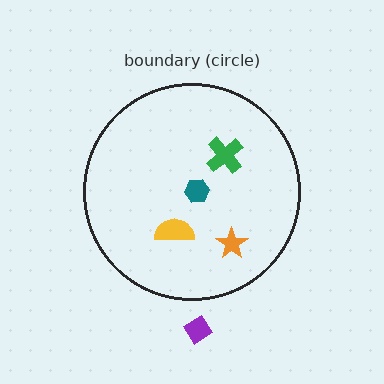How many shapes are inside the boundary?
4 inside, 1 outside.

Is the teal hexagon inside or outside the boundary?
Inside.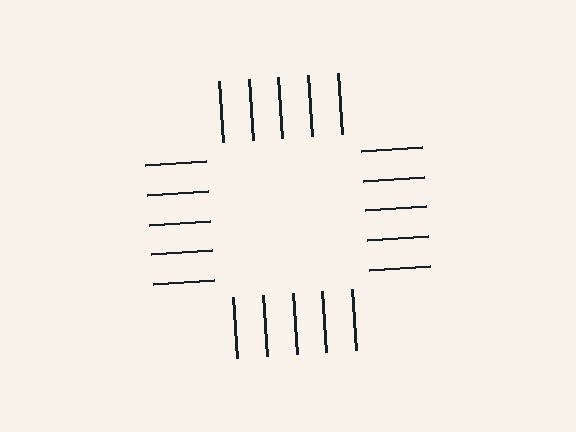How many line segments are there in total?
20 — 5 along each of the 4 edges.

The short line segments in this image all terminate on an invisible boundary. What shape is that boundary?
An illusory square — the line segments terminate on its edges but no continuous stroke is drawn.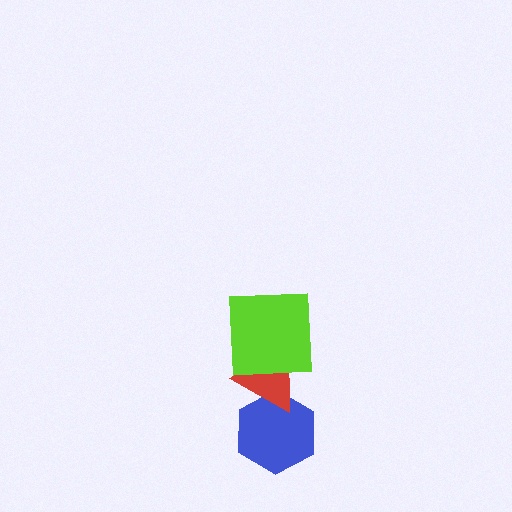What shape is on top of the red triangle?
The lime square is on top of the red triangle.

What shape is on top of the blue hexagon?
The red triangle is on top of the blue hexagon.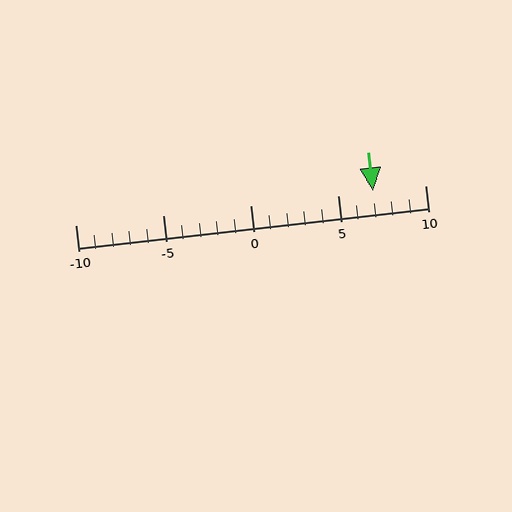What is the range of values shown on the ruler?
The ruler shows values from -10 to 10.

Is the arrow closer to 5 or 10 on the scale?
The arrow is closer to 5.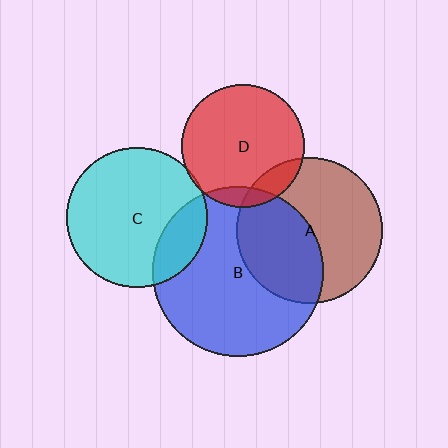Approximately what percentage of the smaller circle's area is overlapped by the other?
Approximately 15%.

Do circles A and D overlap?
Yes.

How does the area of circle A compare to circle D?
Approximately 1.4 times.